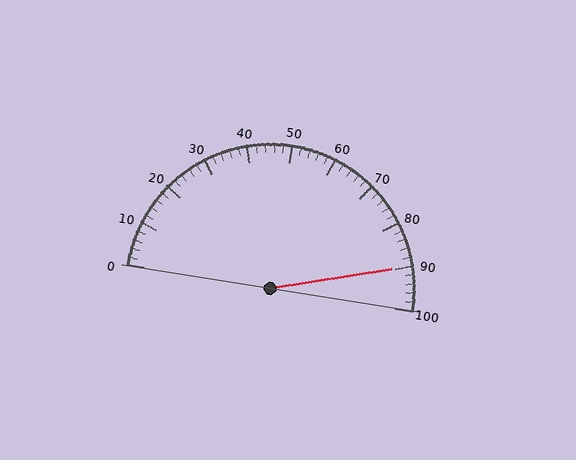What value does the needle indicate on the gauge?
The needle indicates approximately 90.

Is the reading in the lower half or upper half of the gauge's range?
The reading is in the upper half of the range (0 to 100).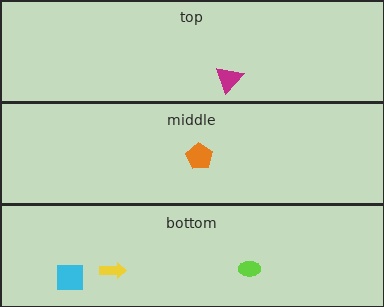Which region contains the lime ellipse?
The bottom region.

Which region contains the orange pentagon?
The middle region.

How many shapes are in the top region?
1.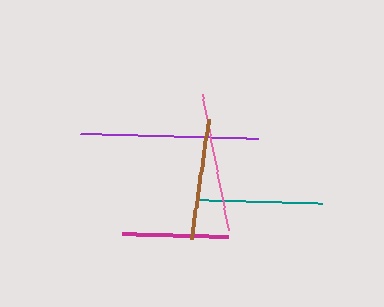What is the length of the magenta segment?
The magenta segment is approximately 106 pixels long.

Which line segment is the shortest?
The magenta line is the shortest at approximately 106 pixels.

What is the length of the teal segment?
The teal segment is approximately 126 pixels long.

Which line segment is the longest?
The purple line is the longest at approximately 178 pixels.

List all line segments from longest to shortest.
From longest to shortest: purple, pink, teal, brown, magenta.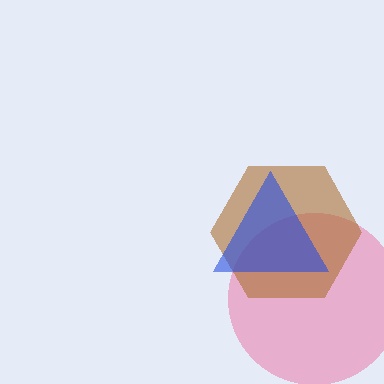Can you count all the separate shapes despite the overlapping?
Yes, there are 3 separate shapes.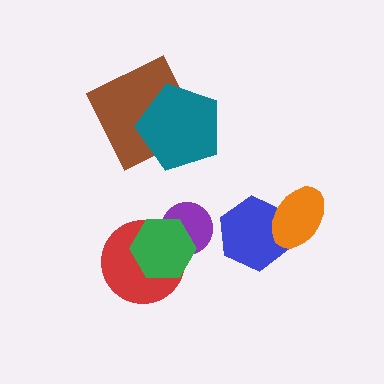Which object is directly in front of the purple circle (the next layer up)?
The red circle is directly in front of the purple circle.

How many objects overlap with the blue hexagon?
1 object overlaps with the blue hexagon.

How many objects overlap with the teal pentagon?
1 object overlaps with the teal pentagon.